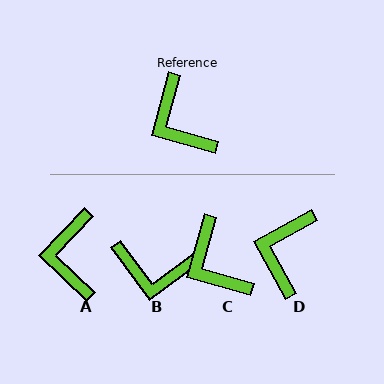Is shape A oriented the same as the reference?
No, it is off by about 28 degrees.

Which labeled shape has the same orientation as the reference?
C.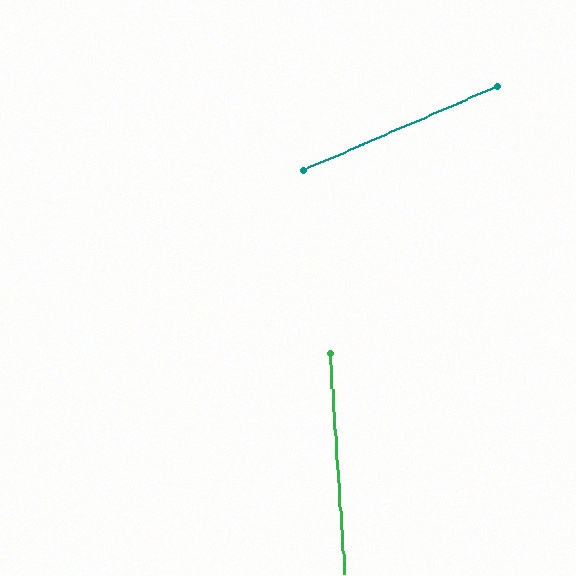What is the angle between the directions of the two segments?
Approximately 70 degrees.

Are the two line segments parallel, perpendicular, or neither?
Neither parallel nor perpendicular — they differ by about 70°.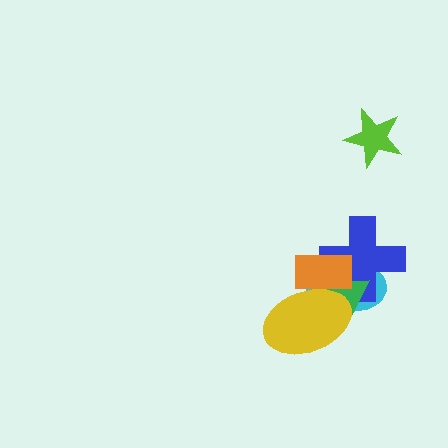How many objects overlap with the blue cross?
3 objects overlap with the blue cross.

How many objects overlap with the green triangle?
4 objects overlap with the green triangle.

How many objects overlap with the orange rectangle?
4 objects overlap with the orange rectangle.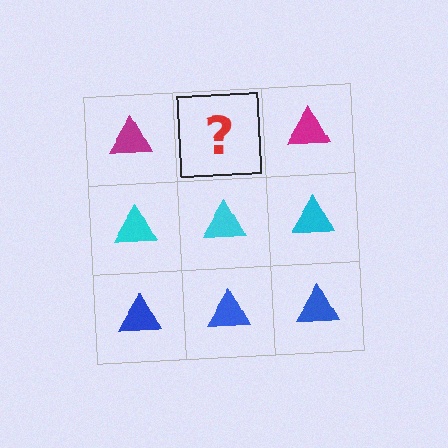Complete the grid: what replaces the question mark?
The question mark should be replaced with a magenta triangle.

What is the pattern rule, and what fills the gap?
The rule is that each row has a consistent color. The gap should be filled with a magenta triangle.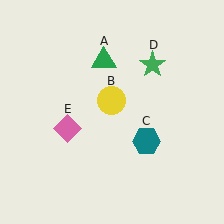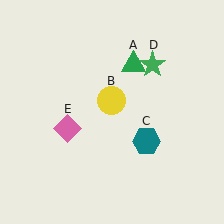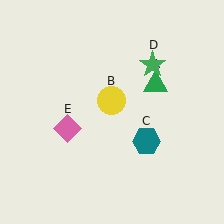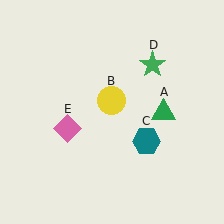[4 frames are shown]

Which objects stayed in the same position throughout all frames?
Yellow circle (object B) and teal hexagon (object C) and green star (object D) and pink diamond (object E) remained stationary.